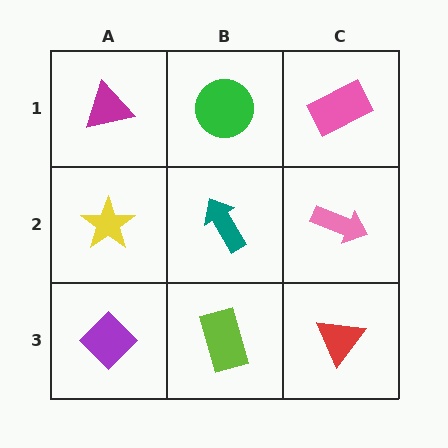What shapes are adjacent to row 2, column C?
A pink rectangle (row 1, column C), a red triangle (row 3, column C), a teal arrow (row 2, column B).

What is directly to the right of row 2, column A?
A teal arrow.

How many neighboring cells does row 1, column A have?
2.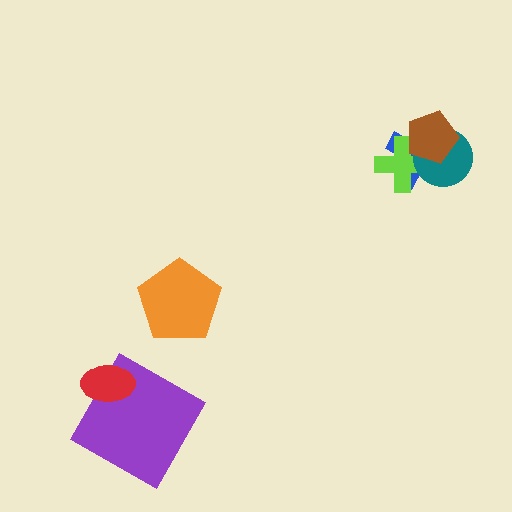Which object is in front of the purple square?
The red ellipse is in front of the purple square.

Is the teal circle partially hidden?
Yes, it is partially covered by another shape.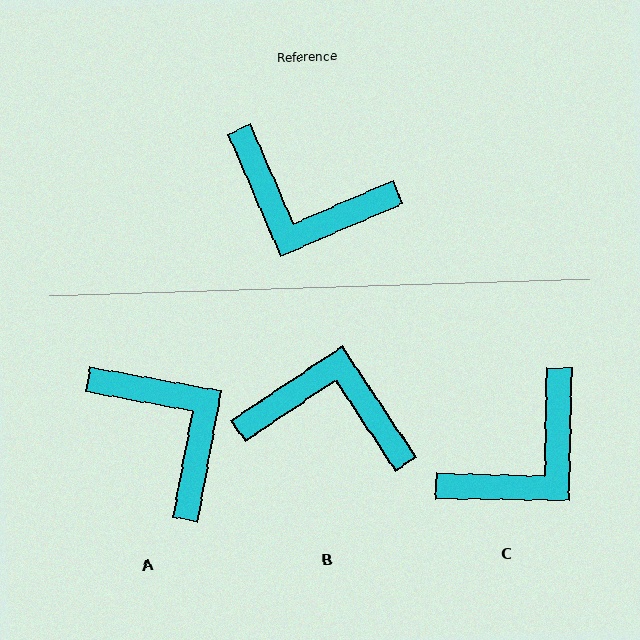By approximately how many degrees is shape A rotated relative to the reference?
Approximately 146 degrees counter-clockwise.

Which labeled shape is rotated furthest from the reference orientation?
B, about 169 degrees away.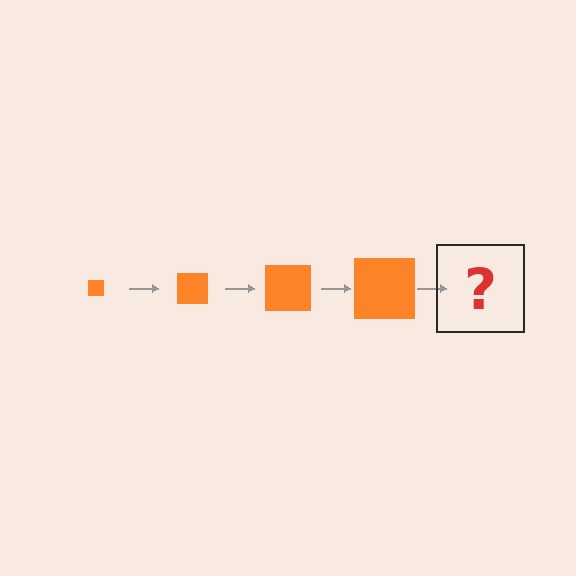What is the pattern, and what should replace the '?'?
The pattern is that the square gets progressively larger each step. The '?' should be an orange square, larger than the previous one.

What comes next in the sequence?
The next element should be an orange square, larger than the previous one.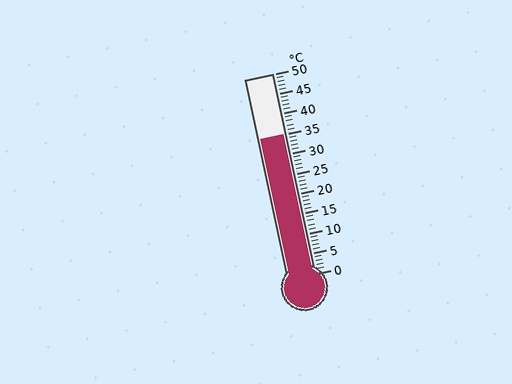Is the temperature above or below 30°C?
The temperature is above 30°C.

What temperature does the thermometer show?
The thermometer shows approximately 35°C.